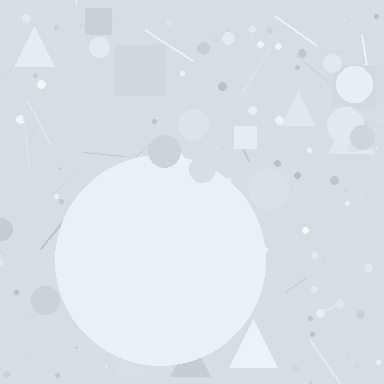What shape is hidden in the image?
A circle is hidden in the image.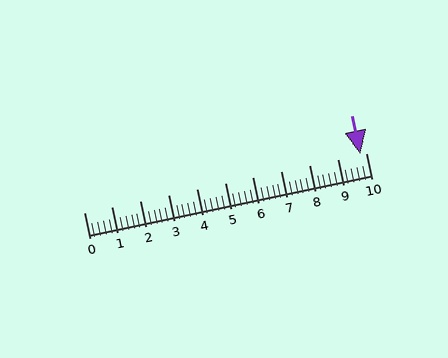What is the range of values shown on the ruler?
The ruler shows values from 0 to 10.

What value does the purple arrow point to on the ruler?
The purple arrow points to approximately 9.8.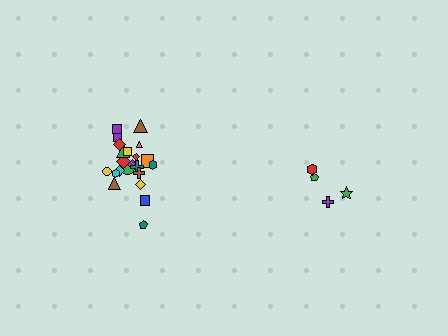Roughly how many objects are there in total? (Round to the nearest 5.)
Roughly 25 objects in total.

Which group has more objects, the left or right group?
The left group.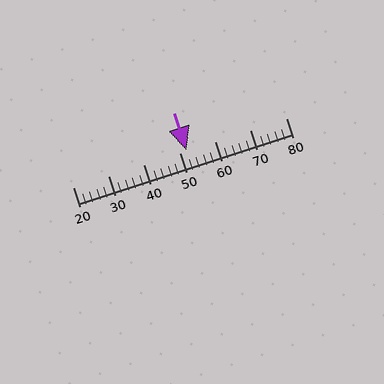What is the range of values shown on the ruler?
The ruler shows values from 20 to 80.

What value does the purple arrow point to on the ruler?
The purple arrow points to approximately 52.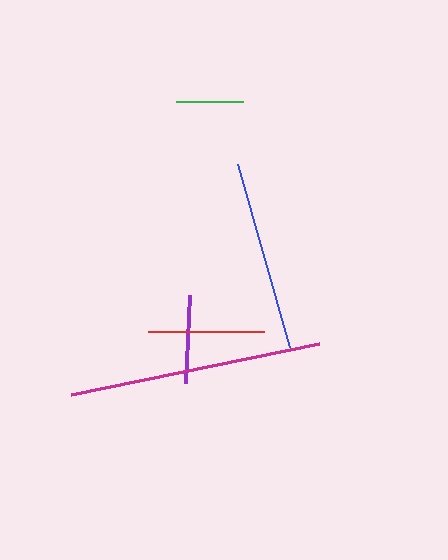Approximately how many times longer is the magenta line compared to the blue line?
The magenta line is approximately 1.3 times the length of the blue line.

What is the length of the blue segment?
The blue segment is approximately 190 pixels long.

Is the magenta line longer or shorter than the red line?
The magenta line is longer than the red line.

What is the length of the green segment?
The green segment is approximately 67 pixels long.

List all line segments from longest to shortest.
From longest to shortest: magenta, blue, red, purple, green.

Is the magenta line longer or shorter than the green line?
The magenta line is longer than the green line.